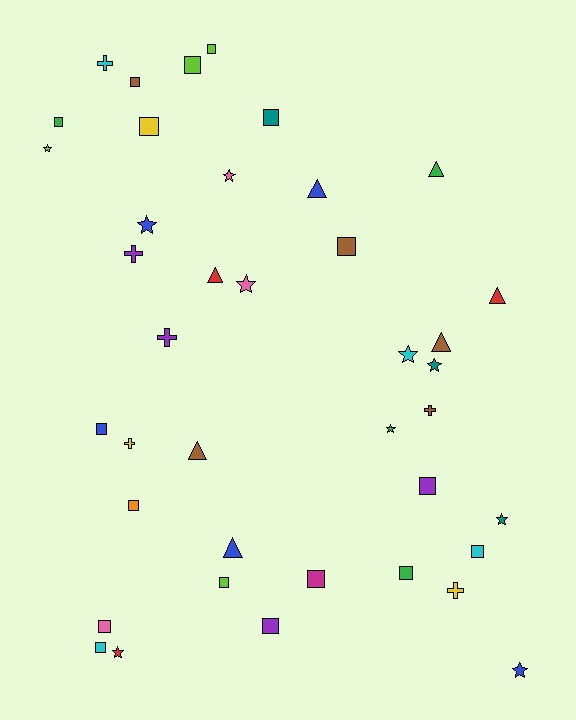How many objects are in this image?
There are 40 objects.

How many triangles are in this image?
There are 7 triangles.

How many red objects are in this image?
There are 3 red objects.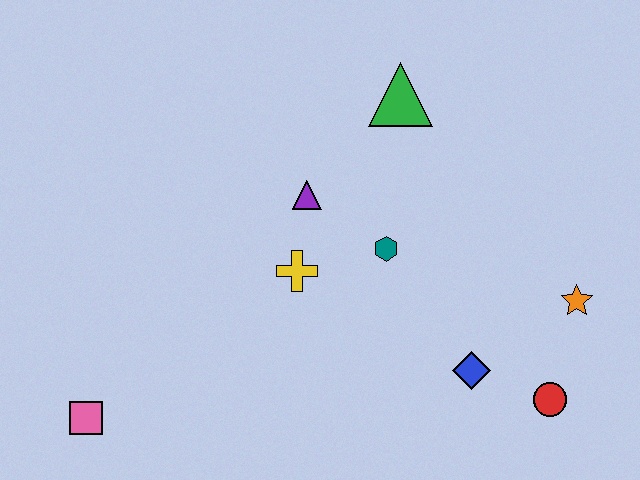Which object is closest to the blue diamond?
The red circle is closest to the blue diamond.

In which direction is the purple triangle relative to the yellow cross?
The purple triangle is above the yellow cross.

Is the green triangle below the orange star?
No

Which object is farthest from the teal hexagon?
The pink square is farthest from the teal hexagon.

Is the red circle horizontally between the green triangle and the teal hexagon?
No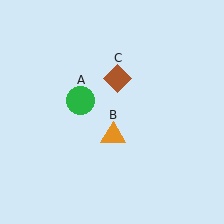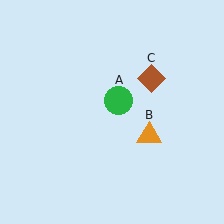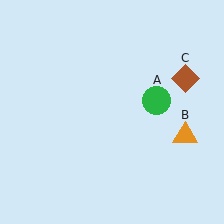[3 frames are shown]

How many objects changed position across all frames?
3 objects changed position: green circle (object A), orange triangle (object B), brown diamond (object C).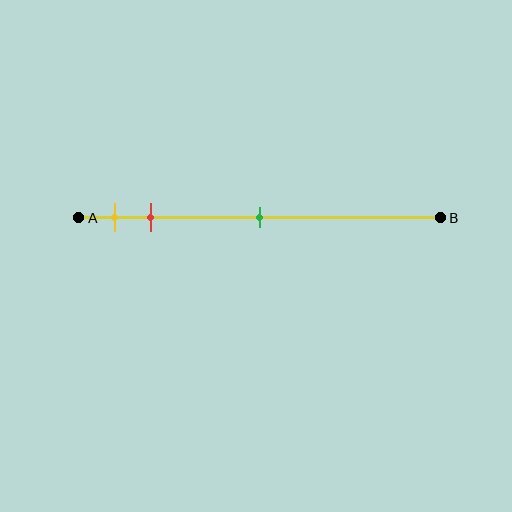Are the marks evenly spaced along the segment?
No, the marks are not evenly spaced.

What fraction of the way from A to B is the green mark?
The green mark is approximately 50% (0.5) of the way from A to B.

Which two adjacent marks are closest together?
The yellow and red marks are the closest adjacent pair.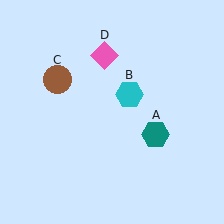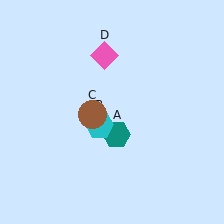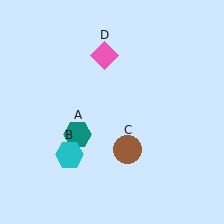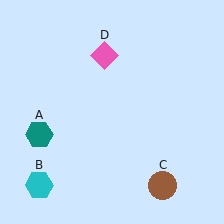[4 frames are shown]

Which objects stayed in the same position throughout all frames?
Pink diamond (object D) remained stationary.